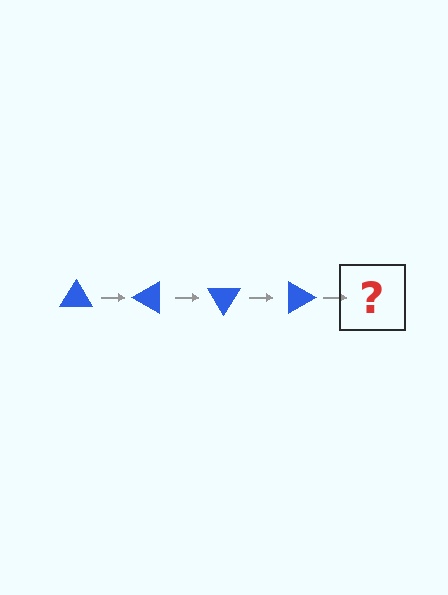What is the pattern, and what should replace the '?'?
The pattern is that the triangle rotates 30 degrees each step. The '?' should be a blue triangle rotated 120 degrees.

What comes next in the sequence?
The next element should be a blue triangle rotated 120 degrees.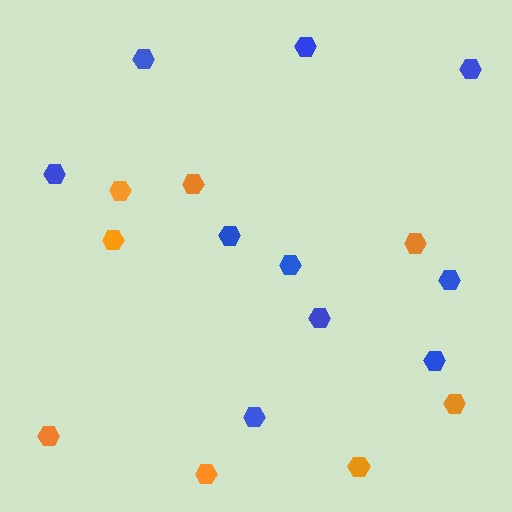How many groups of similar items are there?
There are 2 groups: one group of orange hexagons (8) and one group of blue hexagons (10).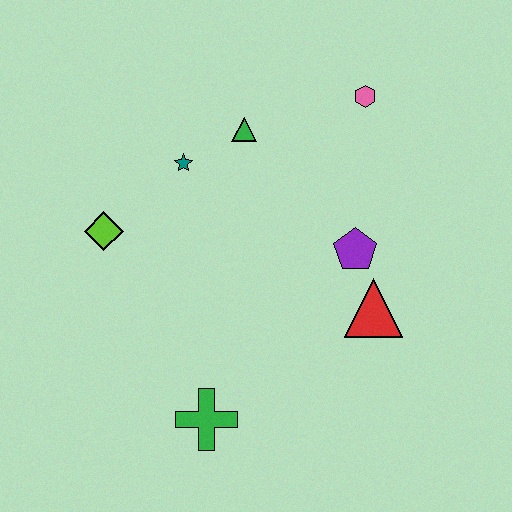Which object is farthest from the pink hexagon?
The green cross is farthest from the pink hexagon.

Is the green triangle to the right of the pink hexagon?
No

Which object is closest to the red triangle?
The purple pentagon is closest to the red triangle.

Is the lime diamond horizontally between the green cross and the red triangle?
No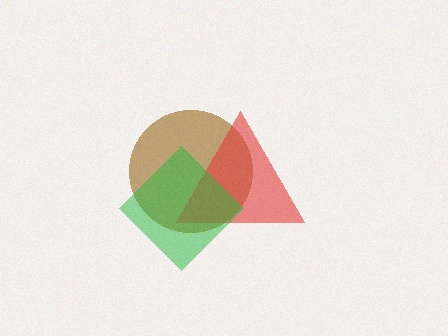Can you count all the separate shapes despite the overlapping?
Yes, there are 3 separate shapes.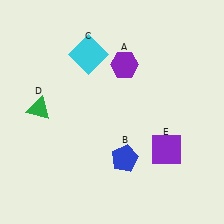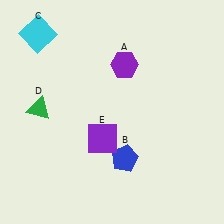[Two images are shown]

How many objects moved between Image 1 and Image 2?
2 objects moved between the two images.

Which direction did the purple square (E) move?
The purple square (E) moved left.